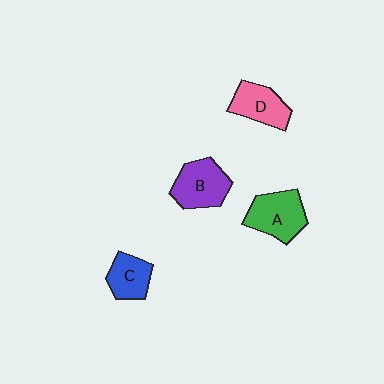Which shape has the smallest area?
Shape C (blue).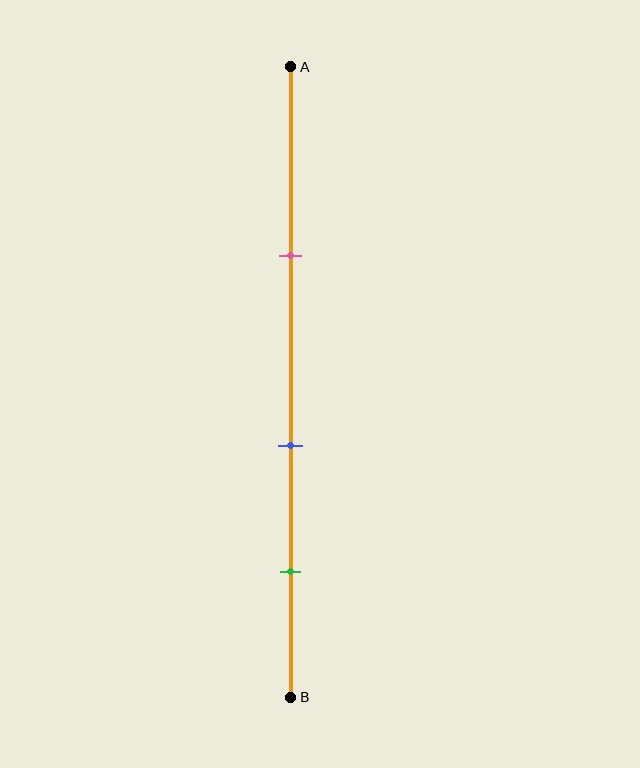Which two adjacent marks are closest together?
The blue and green marks are the closest adjacent pair.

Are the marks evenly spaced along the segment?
Yes, the marks are approximately evenly spaced.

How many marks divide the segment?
There are 3 marks dividing the segment.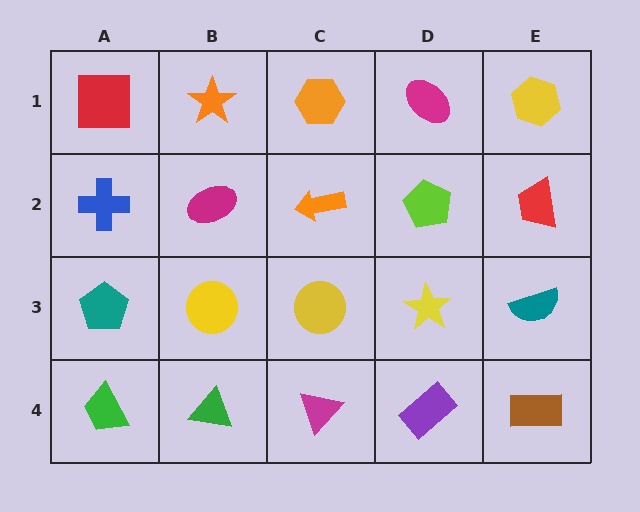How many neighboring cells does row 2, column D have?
4.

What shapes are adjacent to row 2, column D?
A magenta ellipse (row 1, column D), a yellow star (row 3, column D), an orange arrow (row 2, column C), a red trapezoid (row 2, column E).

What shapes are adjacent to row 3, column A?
A blue cross (row 2, column A), a green trapezoid (row 4, column A), a yellow circle (row 3, column B).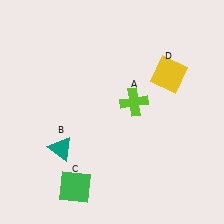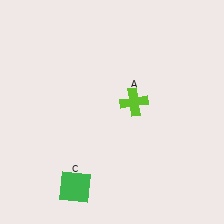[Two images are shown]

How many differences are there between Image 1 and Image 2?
There are 2 differences between the two images.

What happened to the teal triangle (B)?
The teal triangle (B) was removed in Image 2. It was in the bottom-left area of Image 1.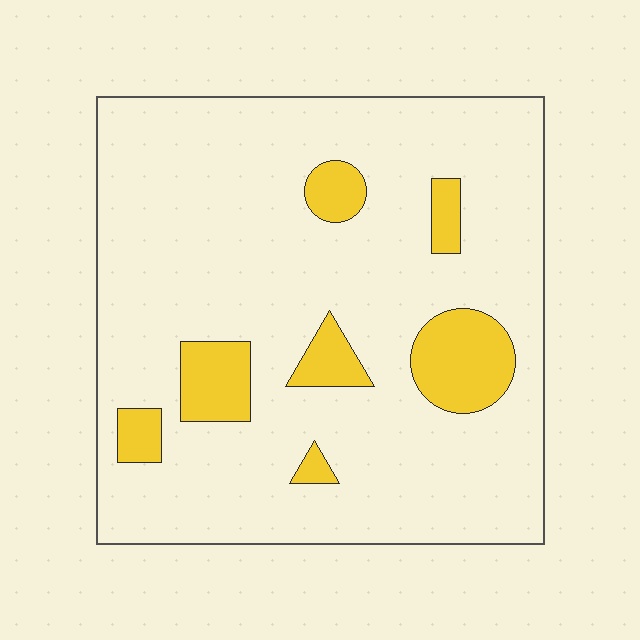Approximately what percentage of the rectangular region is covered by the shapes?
Approximately 15%.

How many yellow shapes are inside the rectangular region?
7.